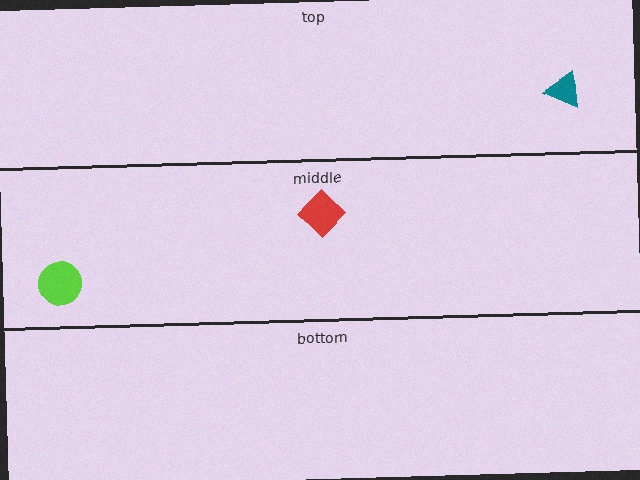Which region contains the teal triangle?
The top region.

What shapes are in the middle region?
The red diamond, the lime circle.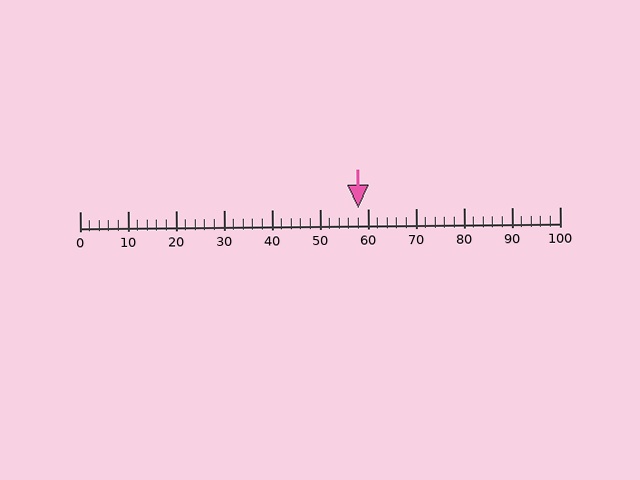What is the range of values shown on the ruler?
The ruler shows values from 0 to 100.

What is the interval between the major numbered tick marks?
The major tick marks are spaced 10 units apart.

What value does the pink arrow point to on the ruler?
The pink arrow points to approximately 58.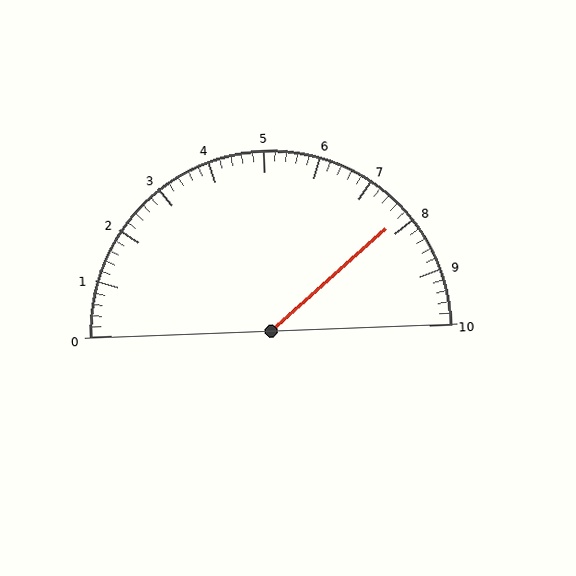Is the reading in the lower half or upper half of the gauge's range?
The reading is in the upper half of the range (0 to 10).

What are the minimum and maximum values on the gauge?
The gauge ranges from 0 to 10.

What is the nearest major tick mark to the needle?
The nearest major tick mark is 8.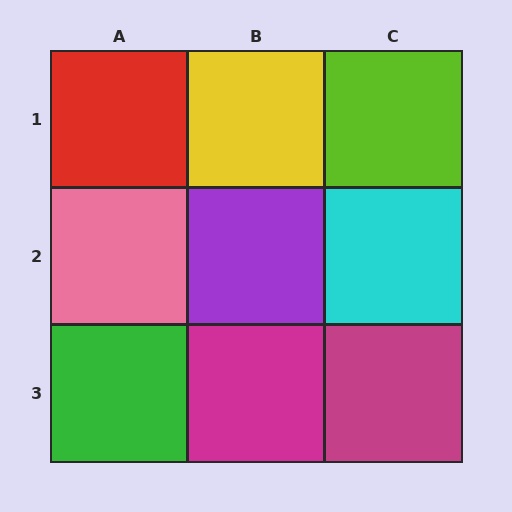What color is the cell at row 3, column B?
Magenta.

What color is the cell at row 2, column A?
Pink.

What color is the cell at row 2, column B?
Purple.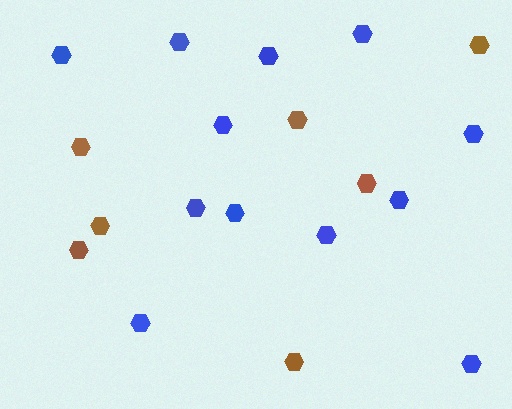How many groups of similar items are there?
There are 2 groups: one group of blue hexagons (12) and one group of brown hexagons (7).